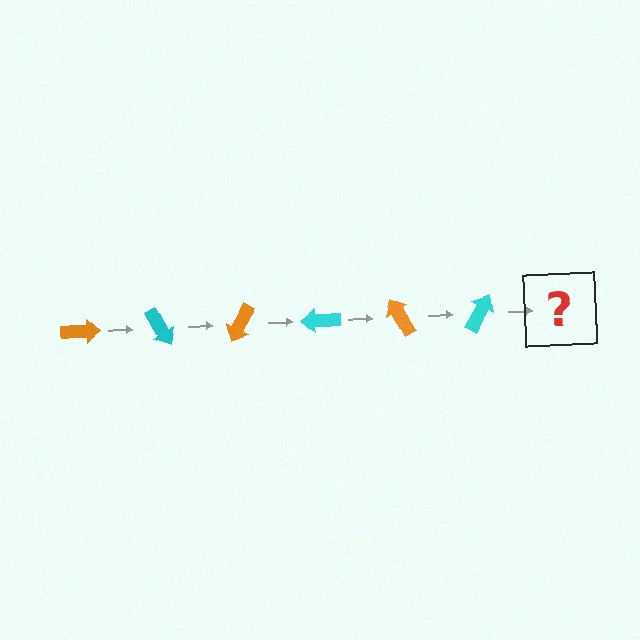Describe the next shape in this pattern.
It should be an orange arrow, rotated 360 degrees from the start.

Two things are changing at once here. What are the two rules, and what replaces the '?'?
The two rules are that it rotates 60 degrees each step and the color cycles through orange and cyan. The '?' should be an orange arrow, rotated 360 degrees from the start.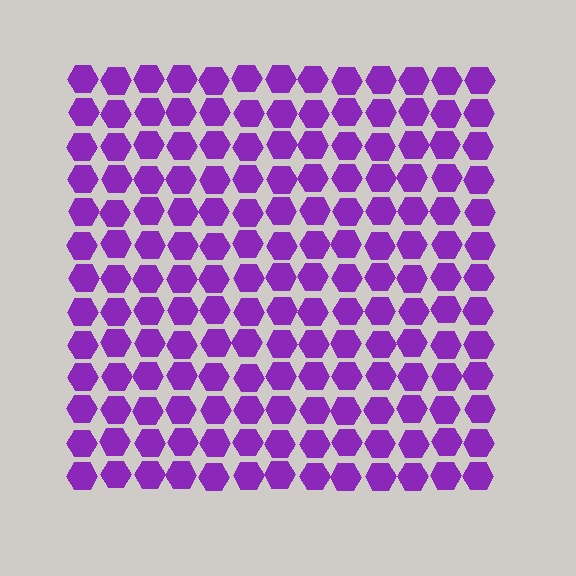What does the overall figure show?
The overall figure shows a square.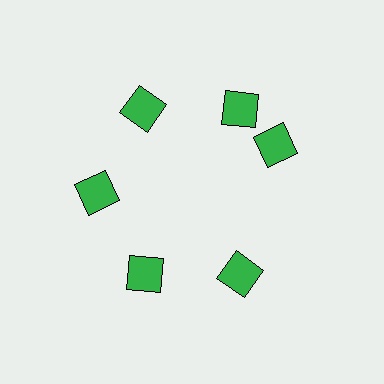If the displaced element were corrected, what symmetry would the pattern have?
It would have 6-fold rotational symmetry — the pattern would map onto itself every 60 degrees.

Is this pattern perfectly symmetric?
No. The 6 green diamonds are arranged in a ring, but one element near the 3 o'clock position is rotated out of alignment along the ring, breaking the 6-fold rotational symmetry.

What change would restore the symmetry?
The symmetry would be restored by rotating it back into even spacing with its neighbors so that all 6 diamonds sit at equal angles and equal distance from the center.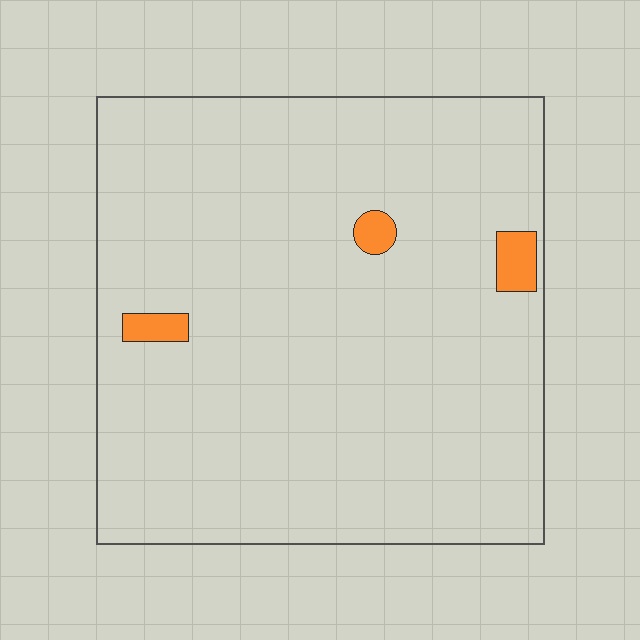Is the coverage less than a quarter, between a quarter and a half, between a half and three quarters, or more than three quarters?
Less than a quarter.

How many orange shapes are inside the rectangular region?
3.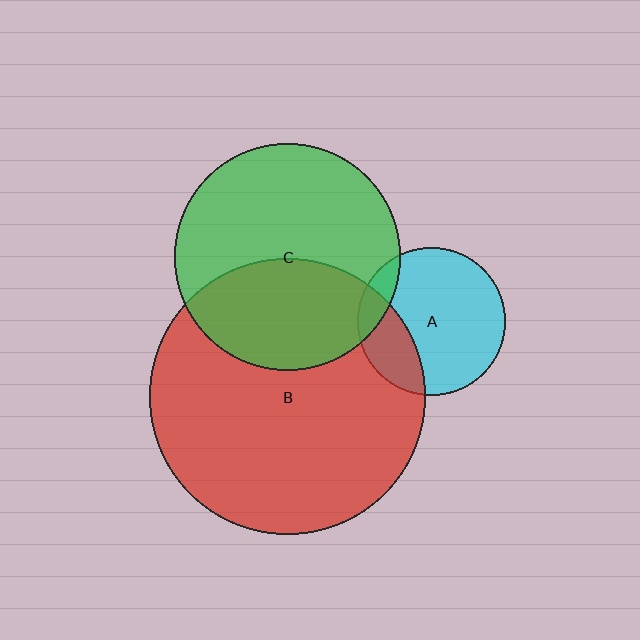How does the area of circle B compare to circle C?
Approximately 1.5 times.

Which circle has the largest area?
Circle B (red).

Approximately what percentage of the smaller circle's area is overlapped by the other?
Approximately 10%.